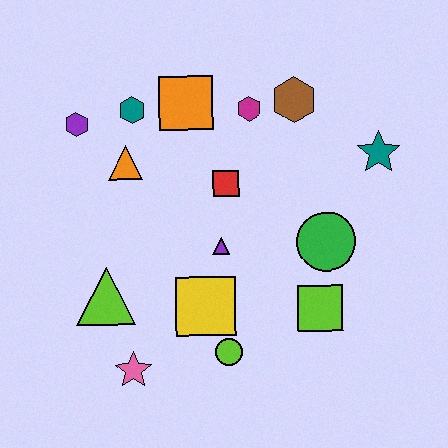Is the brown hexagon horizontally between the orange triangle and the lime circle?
No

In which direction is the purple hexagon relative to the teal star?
The purple hexagon is to the left of the teal star.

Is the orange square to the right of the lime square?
No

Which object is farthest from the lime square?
The purple hexagon is farthest from the lime square.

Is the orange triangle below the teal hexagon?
Yes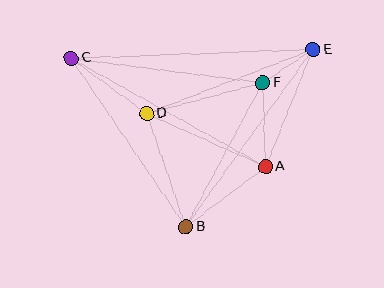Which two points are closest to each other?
Points E and F are closest to each other.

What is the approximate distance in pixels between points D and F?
The distance between D and F is approximately 120 pixels.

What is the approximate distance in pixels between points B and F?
The distance between B and F is approximately 163 pixels.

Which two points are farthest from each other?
Points C and E are farthest from each other.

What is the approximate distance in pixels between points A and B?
The distance between A and B is approximately 100 pixels.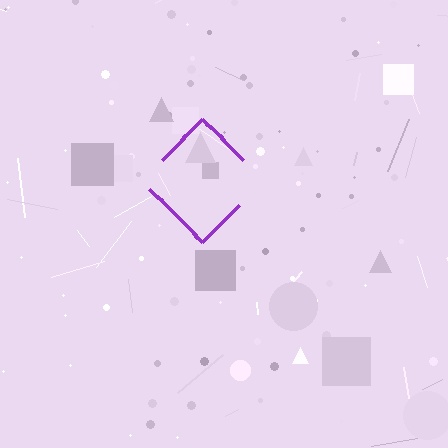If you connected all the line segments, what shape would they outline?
They would outline a diamond.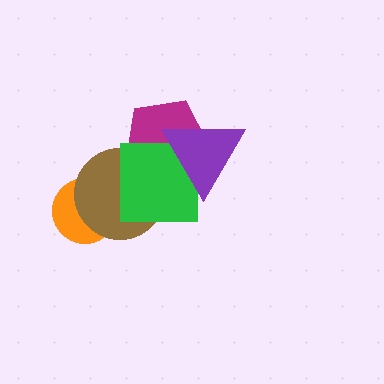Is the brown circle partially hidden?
Yes, it is partially covered by another shape.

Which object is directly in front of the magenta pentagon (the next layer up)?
The brown circle is directly in front of the magenta pentagon.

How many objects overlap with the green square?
3 objects overlap with the green square.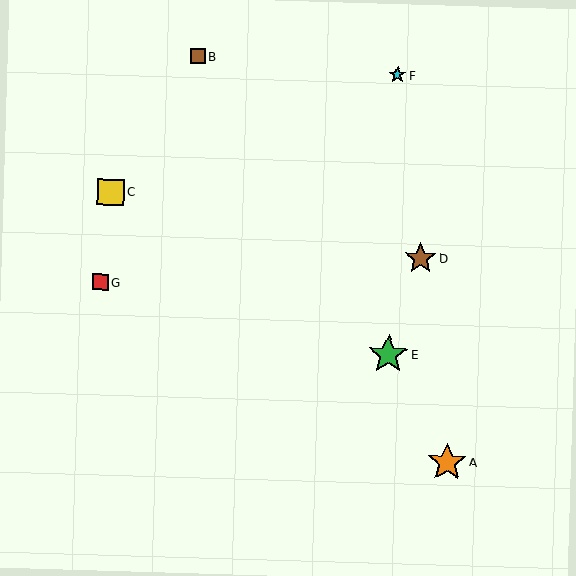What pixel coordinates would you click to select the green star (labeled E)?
Click at (388, 354) to select the green star E.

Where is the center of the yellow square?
The center of the yellow square is at (111, 192).